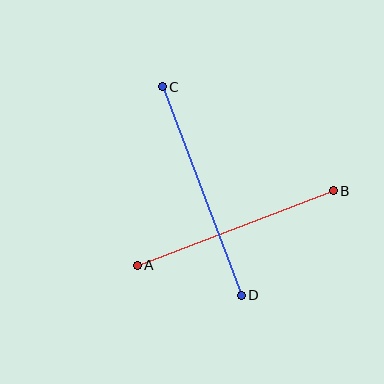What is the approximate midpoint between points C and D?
The midpoint is at approximately (202, 191) pixels.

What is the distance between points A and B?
The distance is approximately 210 pixels.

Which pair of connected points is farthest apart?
Points C and D are farthest apart.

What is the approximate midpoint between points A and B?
The midpoint is at approximately (235, 228) pixels.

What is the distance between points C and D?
The distance is approximately 223 pixels.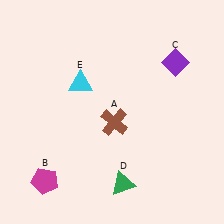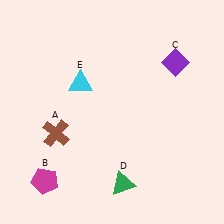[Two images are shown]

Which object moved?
The brown cross (A) moved left.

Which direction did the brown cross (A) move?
The brown cross (A) moved left.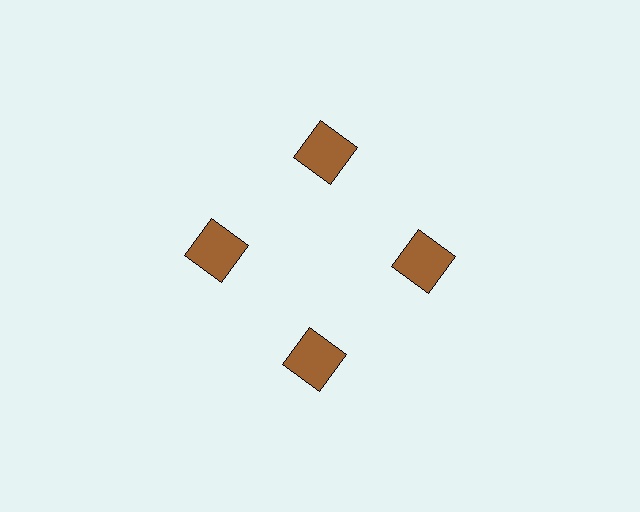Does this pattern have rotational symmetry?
Yes, this pattern has 4-fold rotational symmetry. It looks the same after rotating 90 degrees around the center.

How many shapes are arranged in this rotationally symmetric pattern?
There are 4 shapes, arranged in 4 groups of 1.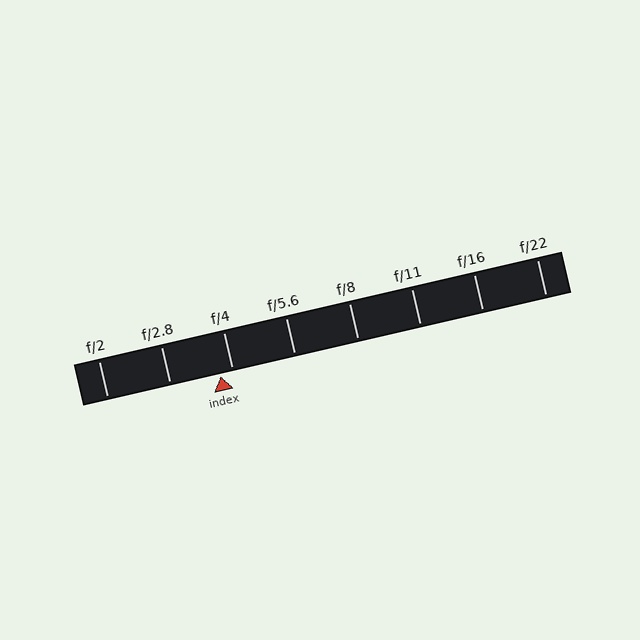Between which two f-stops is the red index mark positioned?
The index mark is between f/2.8 and f/4.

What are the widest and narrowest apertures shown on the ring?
The widest aperture shown is f/2 and the narrowest is f/22.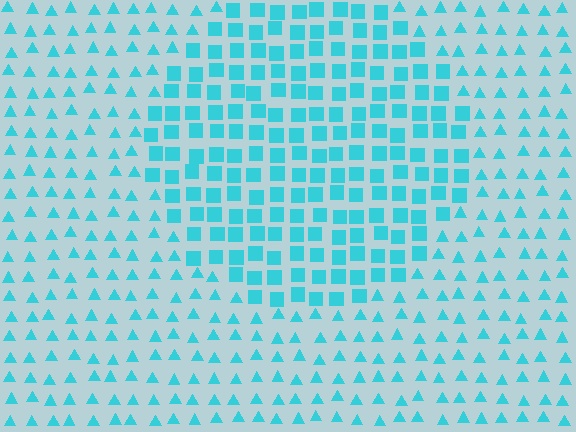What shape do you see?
I see a circle.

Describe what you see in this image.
The image is filled with small cyan elements arranged in a uniform grid. A circle-shaped region contains squares, while the surrounding area contains triangles. The boundary is defined purely by the change in element shape.